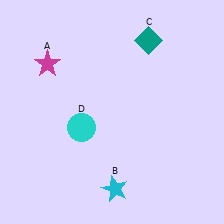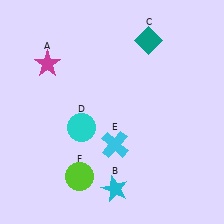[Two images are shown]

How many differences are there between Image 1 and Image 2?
There are 2 differences between the two images.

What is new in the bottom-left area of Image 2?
A lime circle (F) was added in the bottom-left area of Image 2.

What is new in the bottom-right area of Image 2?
A cyan cross (E) was added in the bottom-right area of Image 2.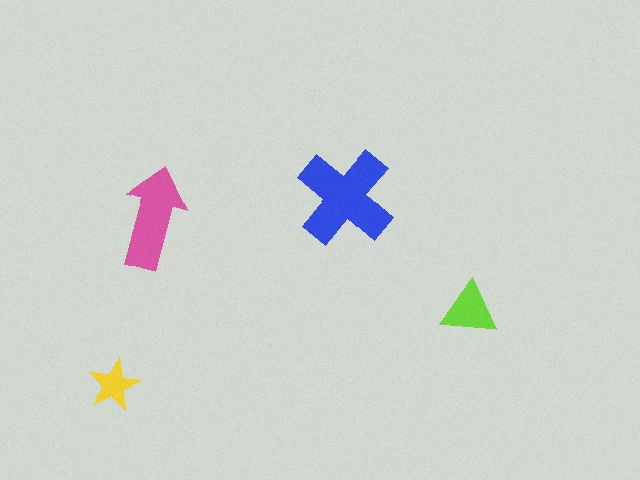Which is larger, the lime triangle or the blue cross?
The blue cross.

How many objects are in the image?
There are 4 objects in the image.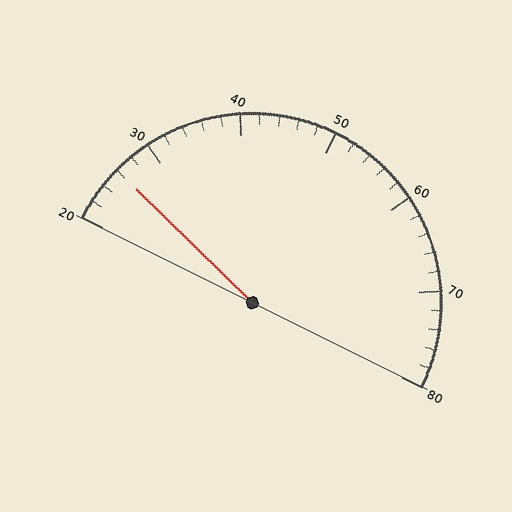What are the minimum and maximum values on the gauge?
The gauge ranges from 20 to 80.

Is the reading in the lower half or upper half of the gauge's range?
The reading is in the lower half of the range (20 to 80).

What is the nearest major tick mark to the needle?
The nearest major tick mark is 30.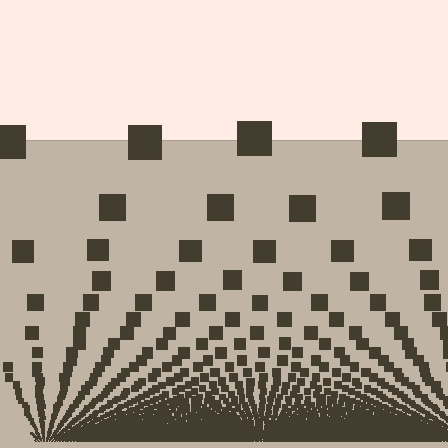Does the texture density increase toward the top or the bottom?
Density increases toward the bottom.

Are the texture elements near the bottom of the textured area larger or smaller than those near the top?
Smaller. The gradient is inverted — elements near the bottom are smaller and denser.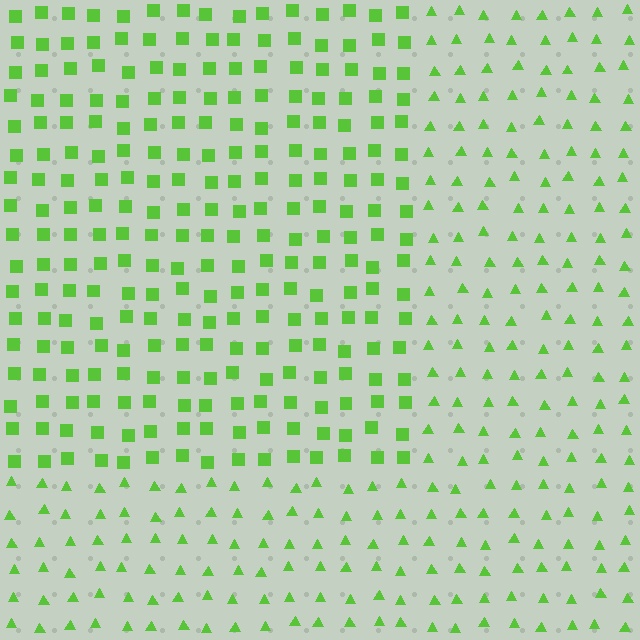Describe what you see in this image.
The image is filled with small lime elements arranged in a uniform grid. A rectangle-shaped region contains squares, while the surrounding area contains triangles. The boundary is defined purely by the change in element shape.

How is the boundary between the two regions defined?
The boundary is defined by a change in element shape: squares inside vs. triangles outside. All elements share the same color and spacing.